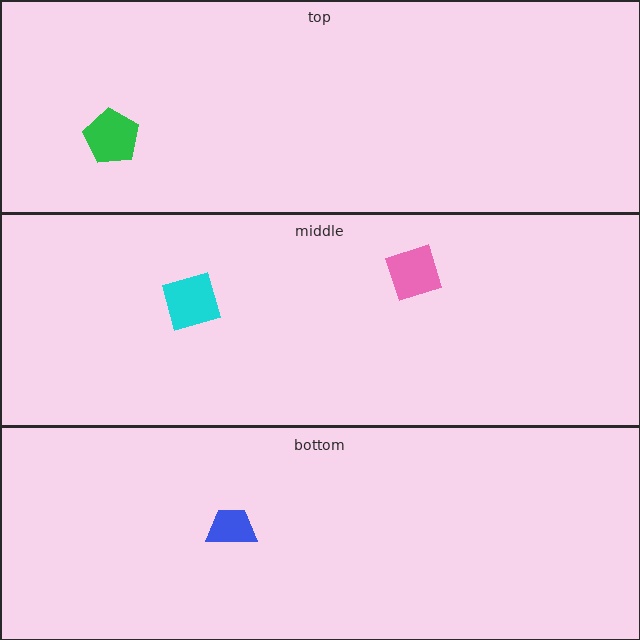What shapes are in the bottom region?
The blue trapezoid.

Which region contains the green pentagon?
The top region.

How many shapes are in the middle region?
2.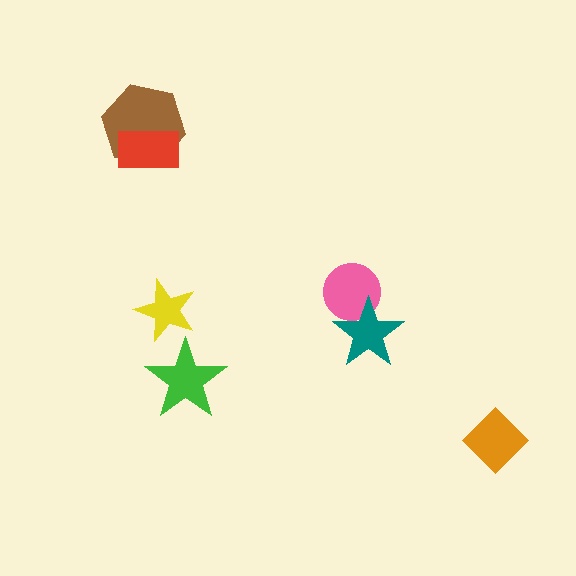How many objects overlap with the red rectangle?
1 object overlaps with the red rectangle.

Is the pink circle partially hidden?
Yes, it is partially covered by another shape.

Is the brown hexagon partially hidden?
Yes, it is partially covered by another shape.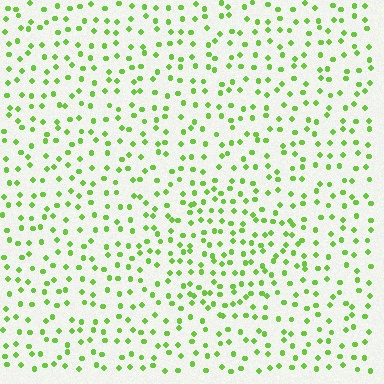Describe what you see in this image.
The image contains small lime elements arranged at two different densities. A diamond-shaped region is visible where the elements are more densely packed than the surrounding area.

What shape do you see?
I see a diamond.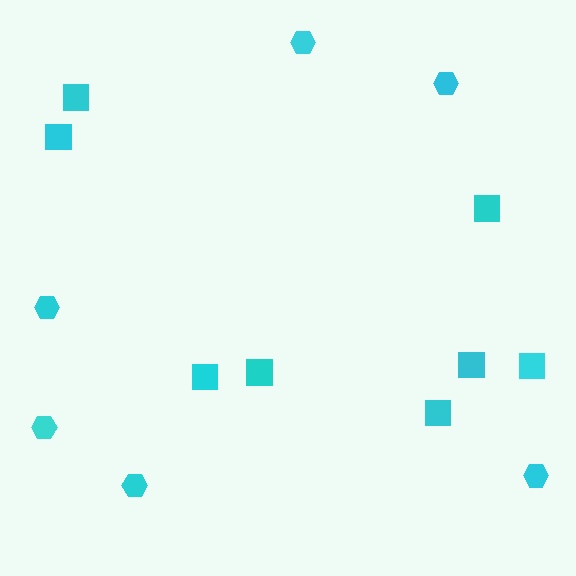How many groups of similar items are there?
There are 2 groups: one group of hexagons (6) and one group of squares (8).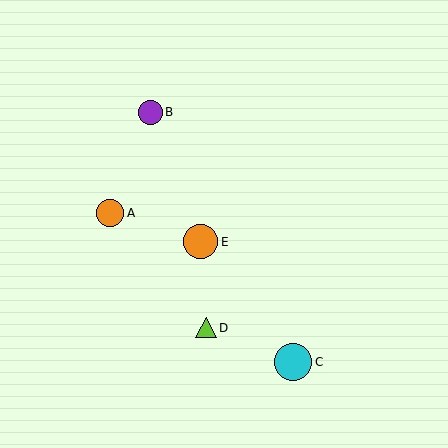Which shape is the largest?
The cyan circle (labeled C) is the largest.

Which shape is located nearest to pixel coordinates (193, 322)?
The lime triangle (labeled D) at (206, 328) is nearest to that location.